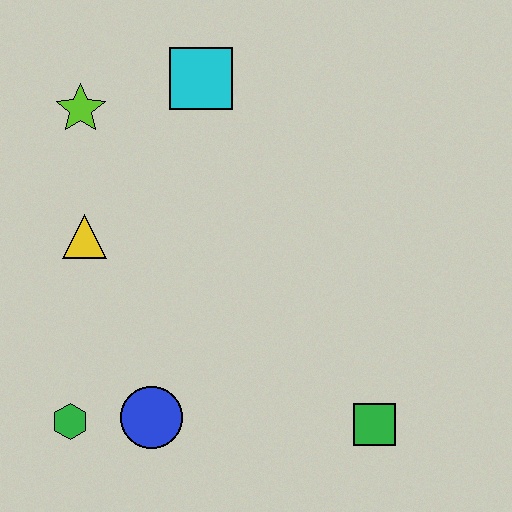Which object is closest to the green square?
The blue circle is closest to the green square.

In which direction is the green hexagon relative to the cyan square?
The green hexagon is below the cyan square.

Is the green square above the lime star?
No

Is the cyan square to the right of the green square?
No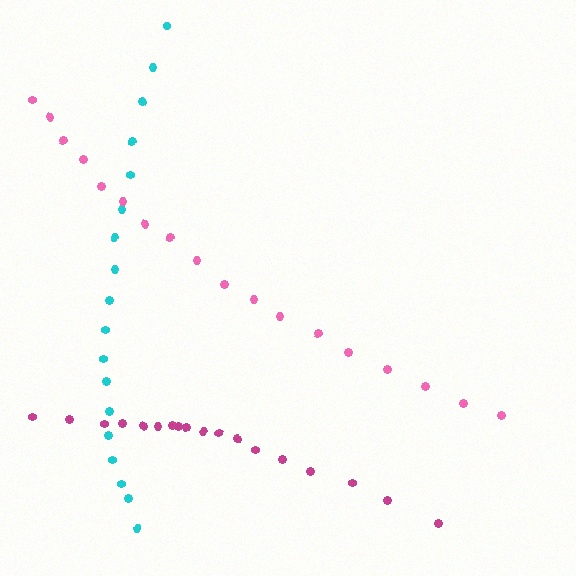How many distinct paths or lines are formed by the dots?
There are 3 distinct paths.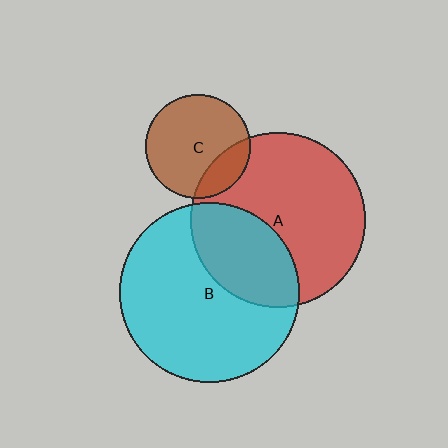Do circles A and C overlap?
Yes.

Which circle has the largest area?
Circle B (cyan).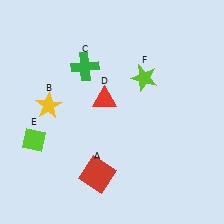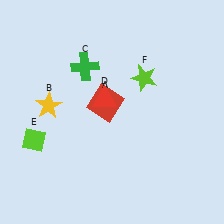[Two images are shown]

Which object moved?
The red square (A) moved up.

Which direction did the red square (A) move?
The red square (A) moved up.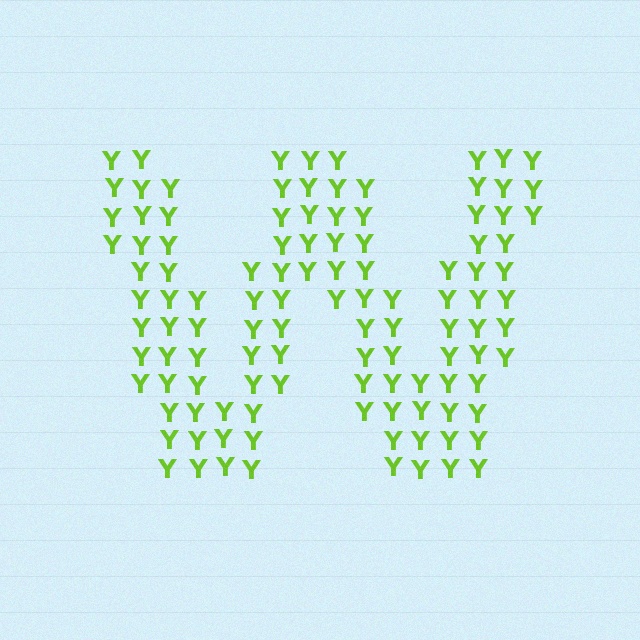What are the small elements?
The small elements are letter Y's.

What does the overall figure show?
The overall figure shows the letter W.